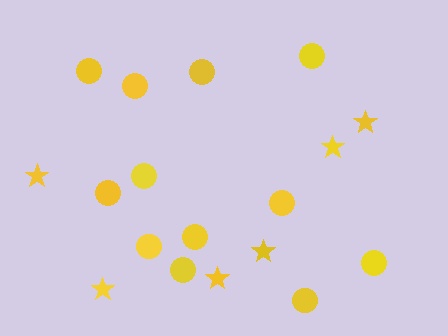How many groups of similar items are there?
There are 2 groups: one group of stars (6) and one group of circles (12).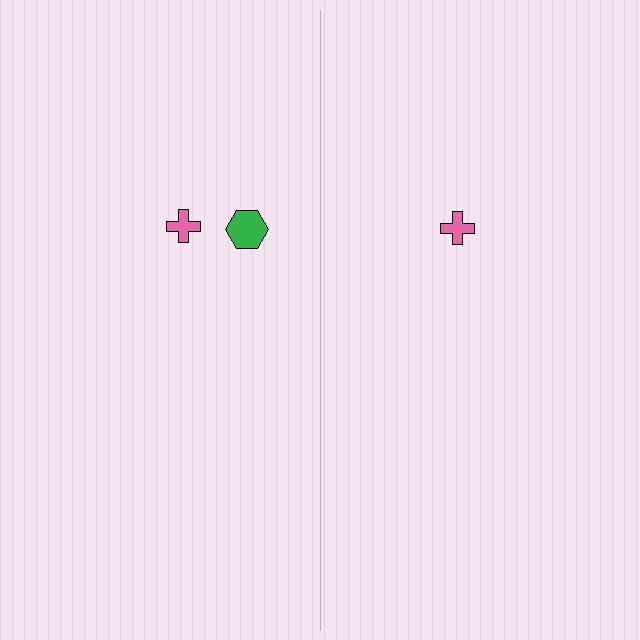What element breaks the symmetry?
A green hexagon is missing from the right side.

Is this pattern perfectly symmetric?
No, the pattern is not perfectly symmetric. A green hexagon is missing from the right side.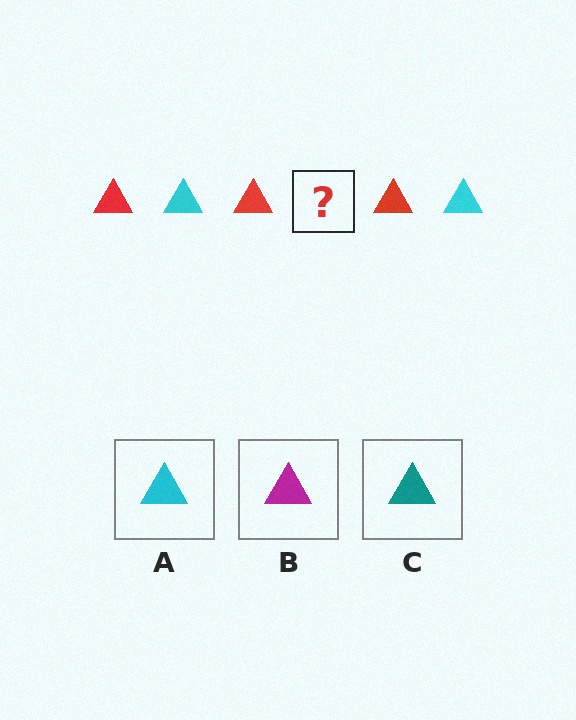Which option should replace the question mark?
Option A.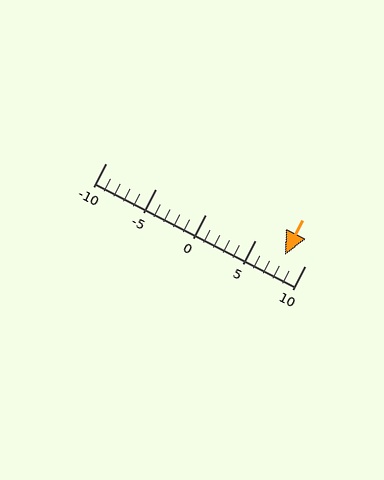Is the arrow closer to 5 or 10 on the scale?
The arrow is closer to 10.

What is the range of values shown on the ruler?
The ruler shows values from -10 to 10.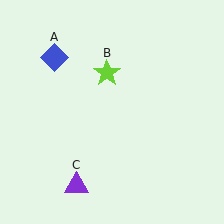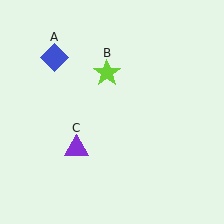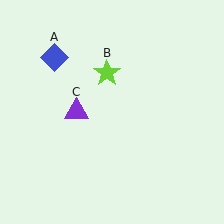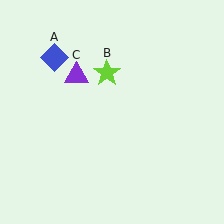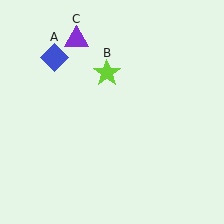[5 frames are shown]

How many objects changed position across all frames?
1 object changed position: purple triangle (object C).